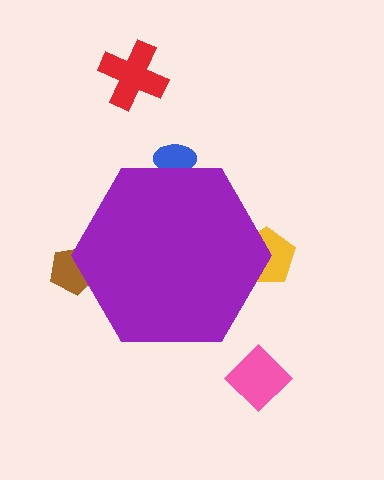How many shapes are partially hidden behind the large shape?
3 shapes are partially hidden.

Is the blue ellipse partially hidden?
Yes, the blue ellipse is partially hidden behind the purple hexagon.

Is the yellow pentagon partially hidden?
Yes, the yellow pentagon is partially hidden behind the purple hexagon.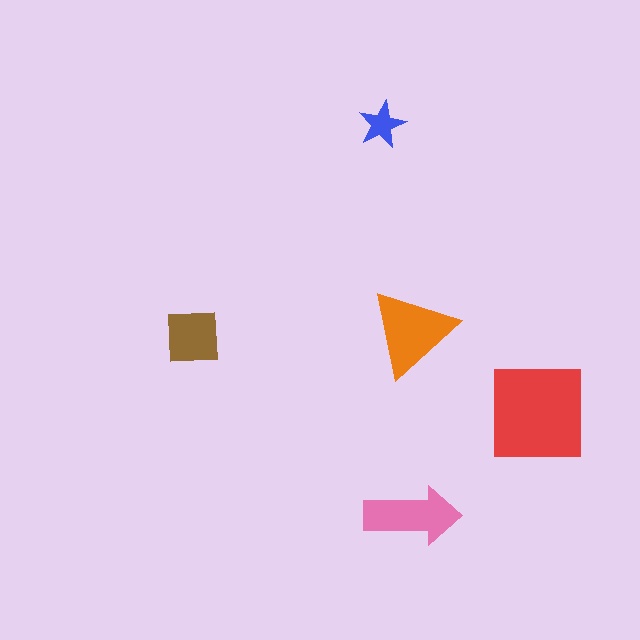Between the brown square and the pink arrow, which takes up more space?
The pink arrow.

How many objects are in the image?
There are 5 objects in the image.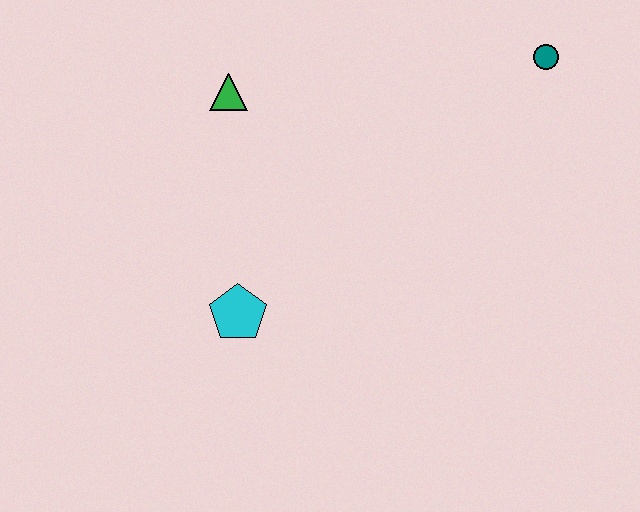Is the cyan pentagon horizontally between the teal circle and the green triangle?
Yes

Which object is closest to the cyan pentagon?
The green triangle is closest to the cyan pentagon.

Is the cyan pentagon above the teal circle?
No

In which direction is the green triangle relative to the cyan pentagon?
The green triangle is above the cyan pentagon.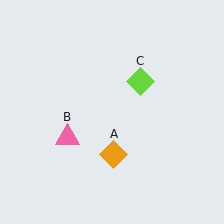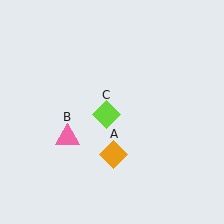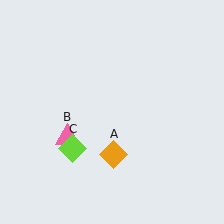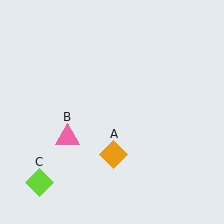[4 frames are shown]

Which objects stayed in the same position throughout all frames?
Orange diamond (object A) and pink triangle (object B) remained stationary.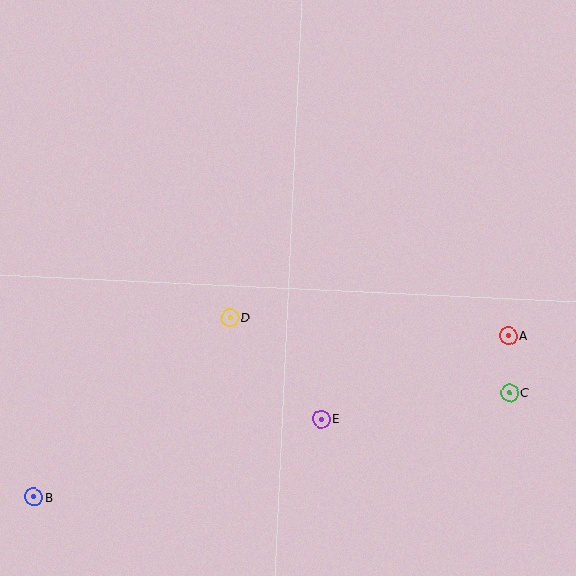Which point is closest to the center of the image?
Point D at (230, 318) is closest to the center.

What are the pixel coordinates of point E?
Point E is at (321, 419).